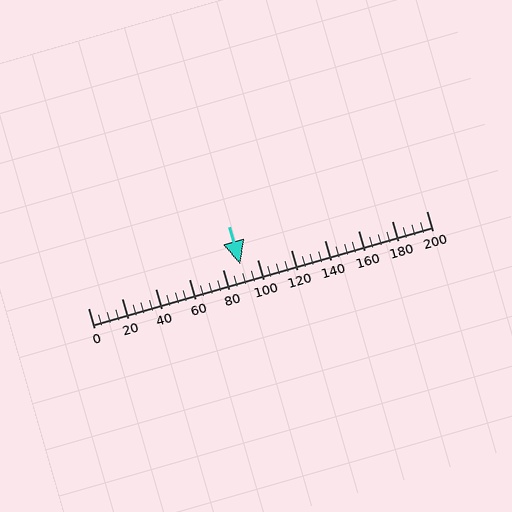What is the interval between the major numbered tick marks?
The major tick marks are spaced 20 units apart.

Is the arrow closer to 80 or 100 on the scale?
The arrow is closer to 100.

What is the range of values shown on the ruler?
The ruler shows values from 0 to 200.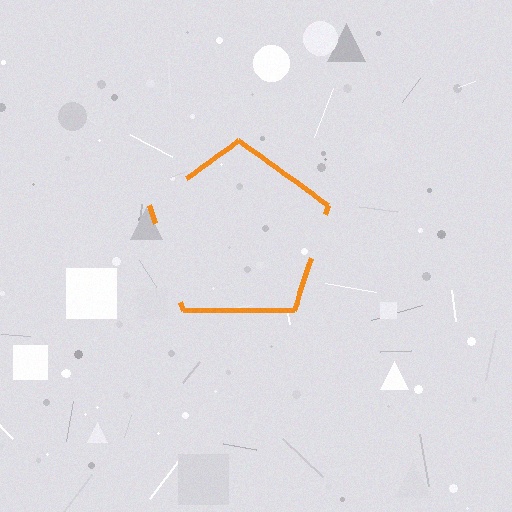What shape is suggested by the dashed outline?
The dashed outline suggests a pentagon.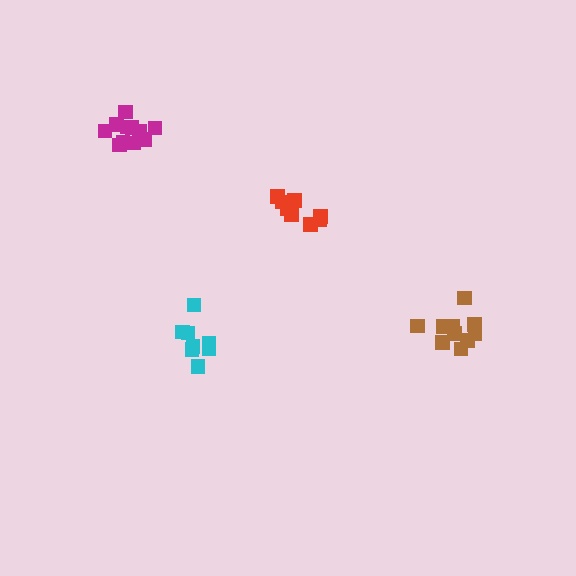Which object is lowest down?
The cyan cluster is bottommost.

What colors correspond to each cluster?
The clusters are colored: brown, red, cyan, magenta.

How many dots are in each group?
Group 1: 10 dots, Group 2: 8 dots, Group 3: 8 dots, Group 4: 12 dots (38 total).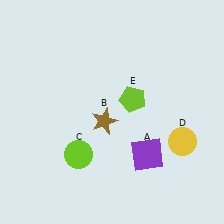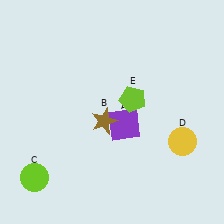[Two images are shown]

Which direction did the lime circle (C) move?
The lime circle (C) moved left.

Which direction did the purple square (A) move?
The purple square (A) moved up.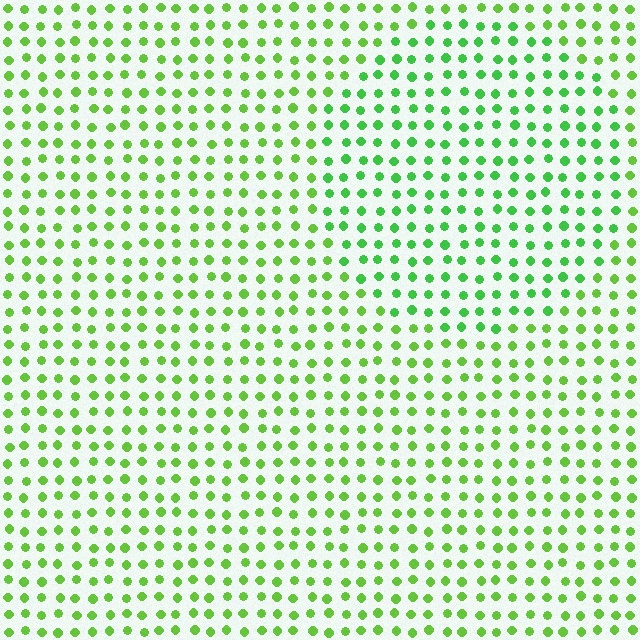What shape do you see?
I see a circle.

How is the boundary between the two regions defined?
The boundary is defined purely by a slight shift in hue (about 22 degrees). Spacing, size, and orientation are identical on both sides.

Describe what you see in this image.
The image is filled with small lime elements in a uniform arrangement. A circle-shaped region is visible where the elements are tinted to a slightly different hue, forming a subtle color boundary.